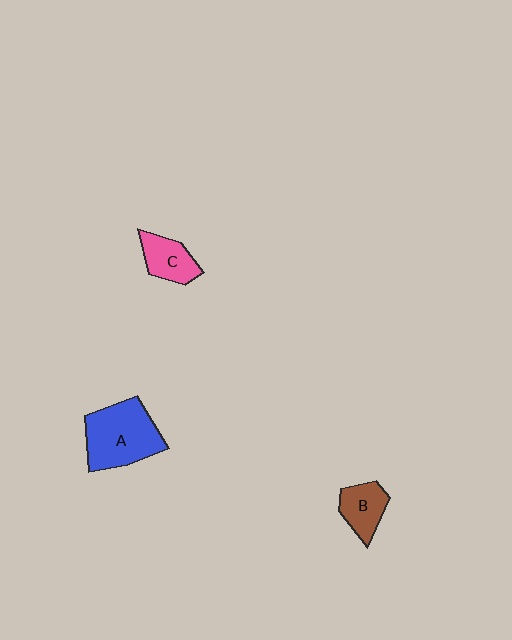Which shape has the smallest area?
Shape B (brown).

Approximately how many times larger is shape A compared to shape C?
Approximately 2.0 times.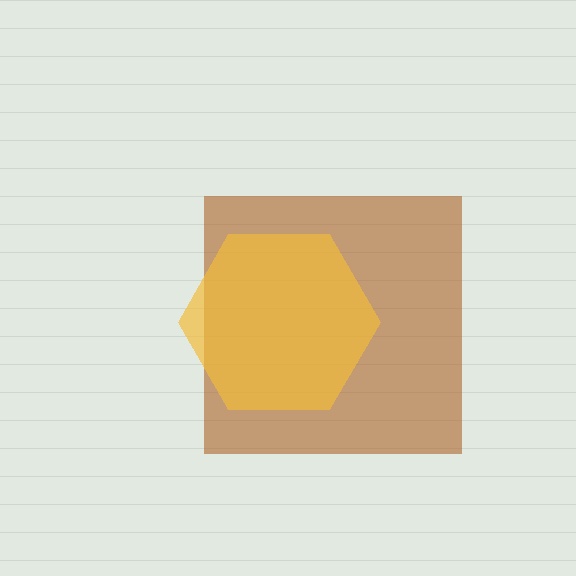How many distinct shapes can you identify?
There are 2 distinct shapes: a brown square, a yellow hexagon.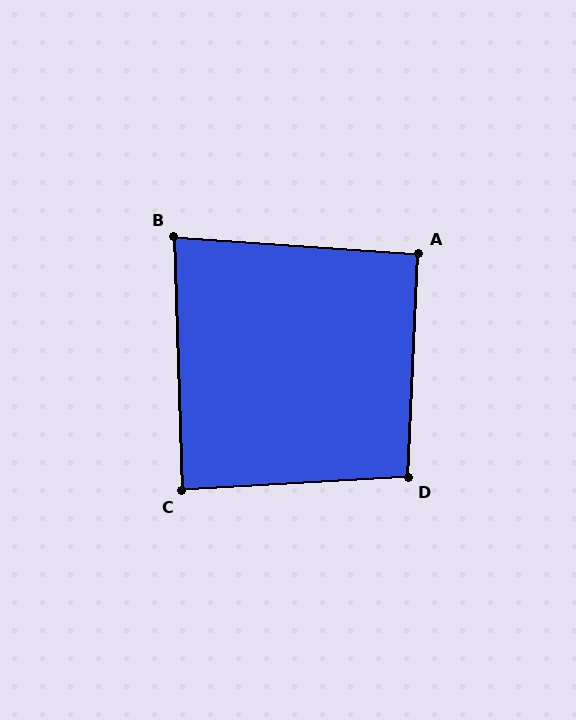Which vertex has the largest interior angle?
D, at approximately 96 degrees.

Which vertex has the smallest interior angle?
B, at approximately 84 degrees.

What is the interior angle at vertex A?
Approximately 91 degrees (approximately right).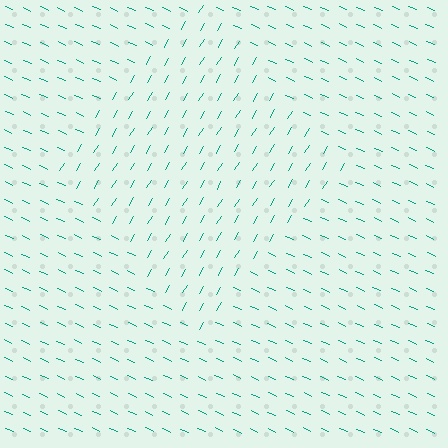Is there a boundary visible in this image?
Yes, there is a texture boundary formed by a change in line orientation.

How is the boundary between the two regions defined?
The boundary is defined purely by a change in line orientation (approximately 83 degrees difference). All lines are the same color and thickness.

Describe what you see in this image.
The image is filled with small teal line segments. A diamond region in the image has lines oriented differently from the surrounding lines, creating a visible texture boundary.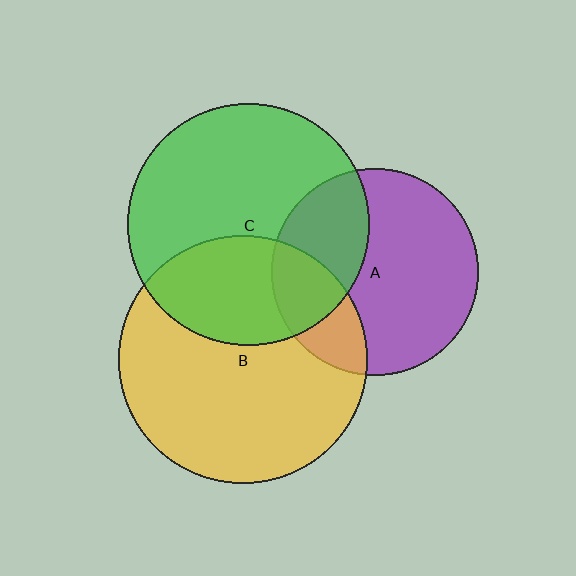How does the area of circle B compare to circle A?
Approximately 1.4 times.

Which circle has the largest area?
Circle B (yellow).